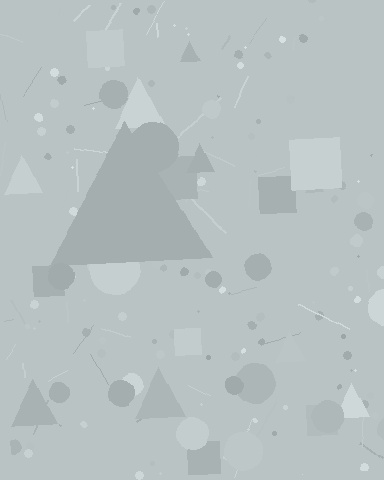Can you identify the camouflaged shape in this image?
The camouflaged shape is a triangle.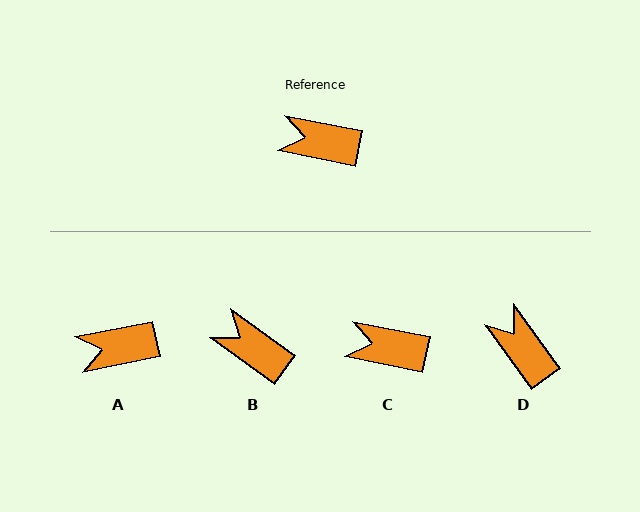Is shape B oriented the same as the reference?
No, it is off by about 24 degrees.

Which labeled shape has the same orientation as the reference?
C.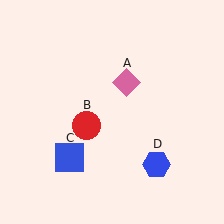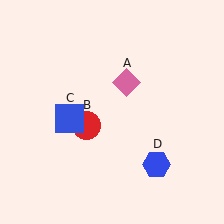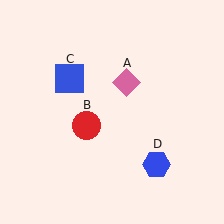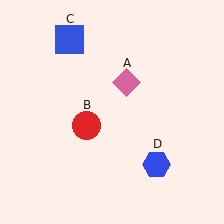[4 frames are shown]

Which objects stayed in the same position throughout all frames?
Pink diamond (object A) and red circle (object B) and blue hexagon (object D) remained stationary.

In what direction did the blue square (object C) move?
The blue square (object C) moved up.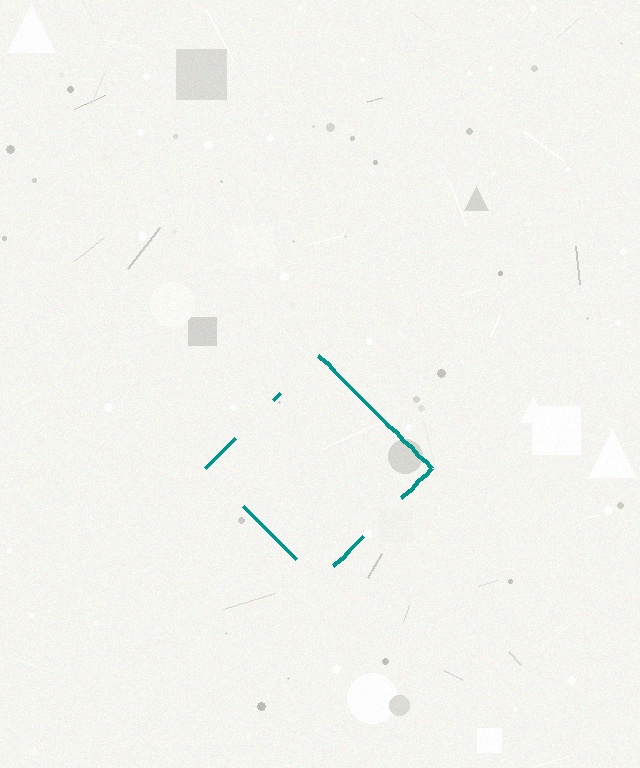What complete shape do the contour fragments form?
The contour fragments form a diamond.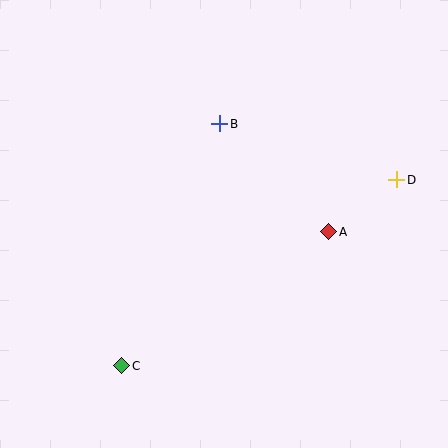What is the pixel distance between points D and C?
The distance between D and C is 332 pixels.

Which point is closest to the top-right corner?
Point D is closest to the top-right corner.